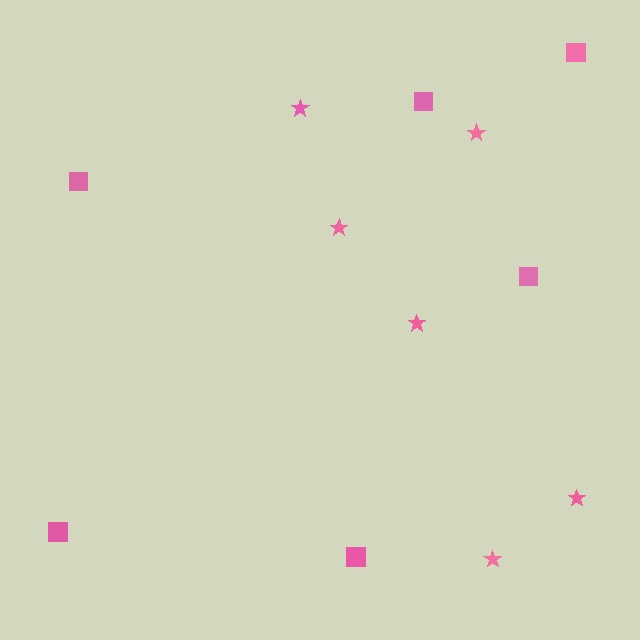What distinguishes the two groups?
There are 2 groups: one group of squares (6) and one group of stars (6).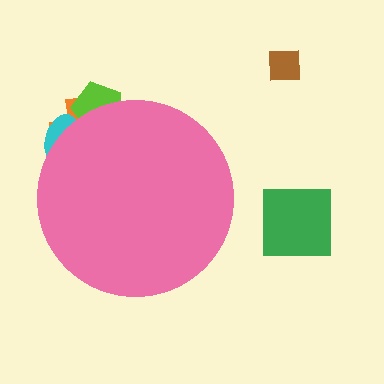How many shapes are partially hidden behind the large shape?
3 shapes are partially hidden.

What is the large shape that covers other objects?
A pink circle.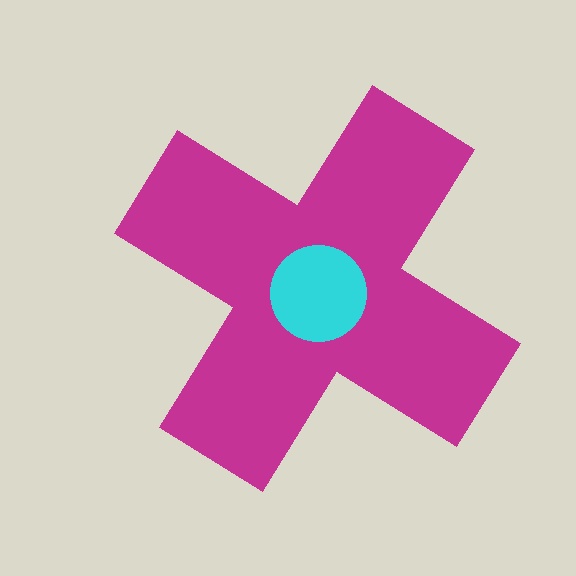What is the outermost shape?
The magenta cross.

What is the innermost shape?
The cyan circle.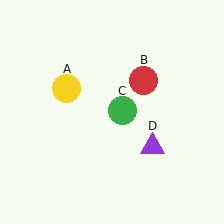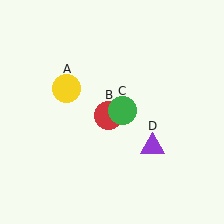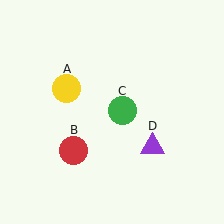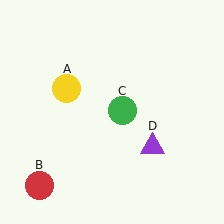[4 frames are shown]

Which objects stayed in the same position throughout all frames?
Yellow circle (object A) and green circle (object C) and purple triangle (object D) remained stationary.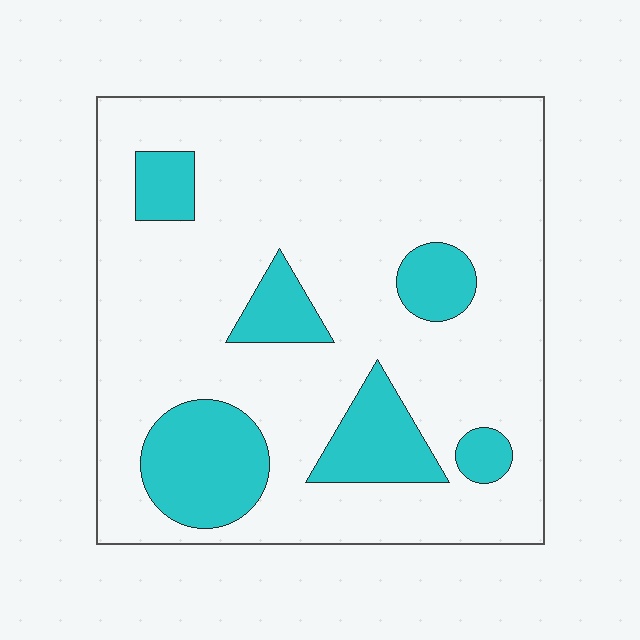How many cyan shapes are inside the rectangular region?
6.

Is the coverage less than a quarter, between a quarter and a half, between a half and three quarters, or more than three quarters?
Less than a quarter.